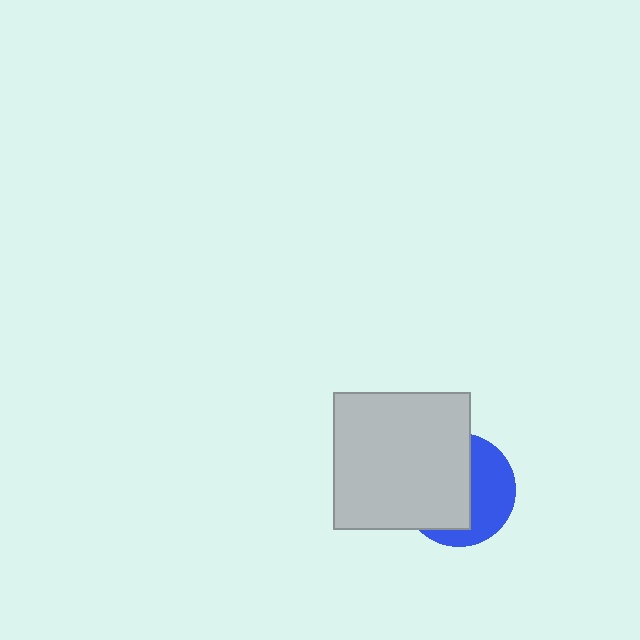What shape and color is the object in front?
The object in front is a light gray square.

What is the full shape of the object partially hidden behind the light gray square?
The partially hidden object is a blue circle.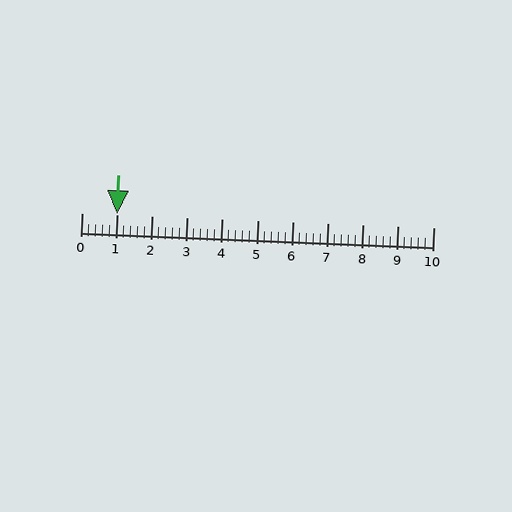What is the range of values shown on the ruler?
The ruler shows values from 0 to 10.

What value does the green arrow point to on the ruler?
The green arrow points to approximately 1.0.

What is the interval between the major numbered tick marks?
The major tick marks are spaced 1 units apart.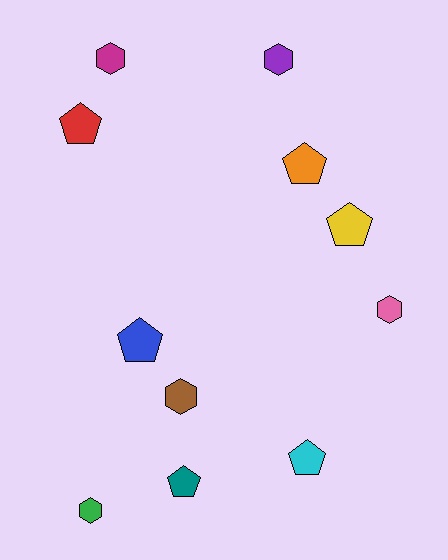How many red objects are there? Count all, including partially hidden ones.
There is 1 red object.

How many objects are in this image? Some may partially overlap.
There are 11 objects.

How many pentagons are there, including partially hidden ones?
There are 6 pentagons.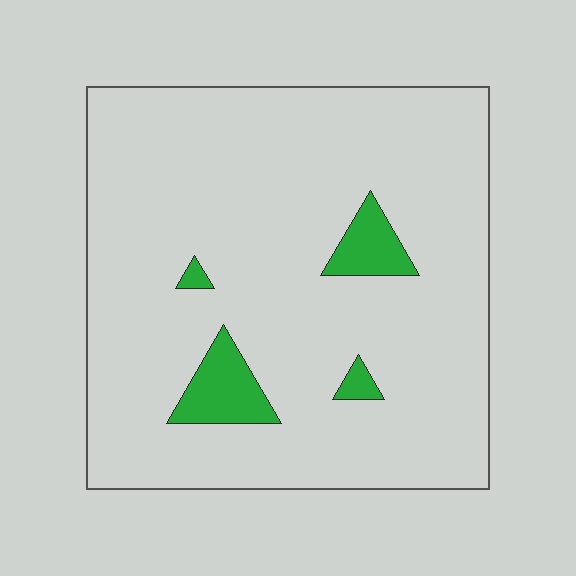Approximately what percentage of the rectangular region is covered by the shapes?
Approximately 5%.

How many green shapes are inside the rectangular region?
4.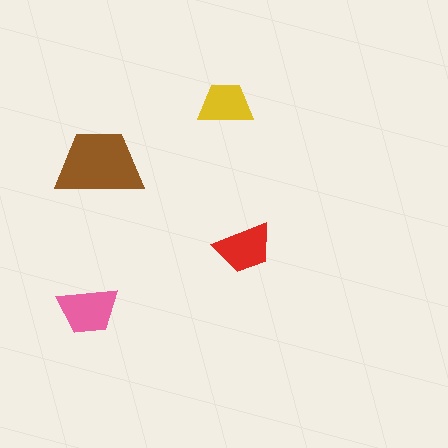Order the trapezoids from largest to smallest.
the brown one, the pink one, the red one, the yellow one.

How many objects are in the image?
There are 4 objects in the image.